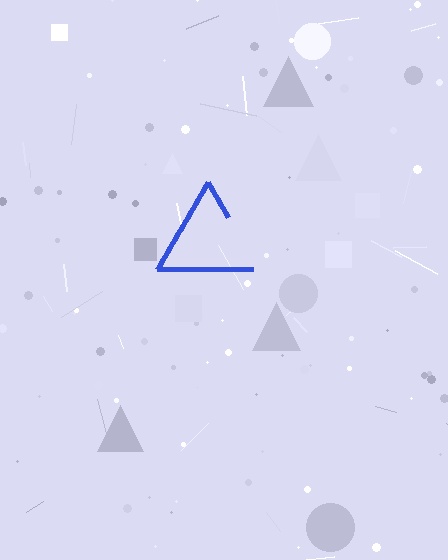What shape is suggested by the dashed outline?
The dashed outline suggests a triangle.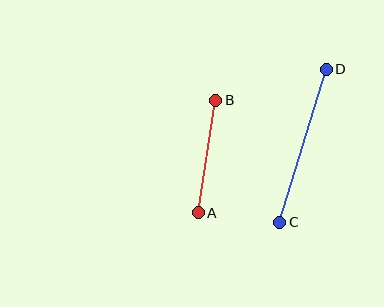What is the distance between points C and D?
The distance is approximately 160 pixels.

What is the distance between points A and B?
The distance is approximately 114 pixels.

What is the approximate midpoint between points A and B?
The midpoint is at approximately (207, 156) pixels.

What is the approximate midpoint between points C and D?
The midpoint is at approximately (303, 146) pixels.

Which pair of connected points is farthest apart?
Points C and D are farthest apart.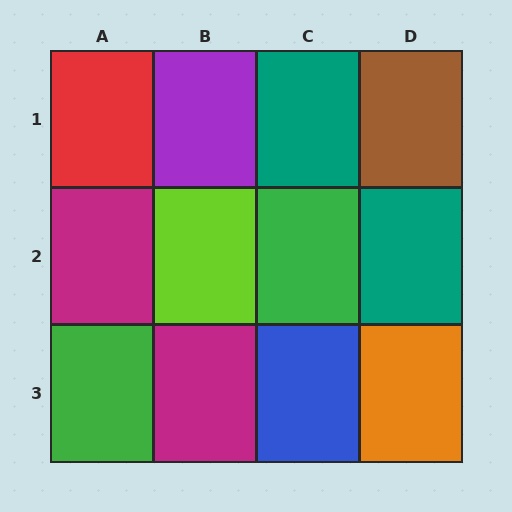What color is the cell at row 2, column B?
Lime.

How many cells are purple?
1 cell is purple.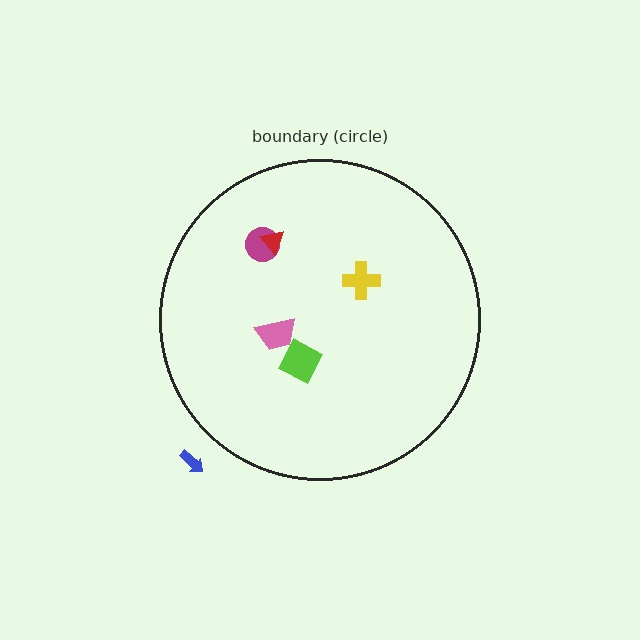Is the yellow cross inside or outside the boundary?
Inside.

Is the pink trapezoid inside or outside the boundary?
Inside.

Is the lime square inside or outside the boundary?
Inside.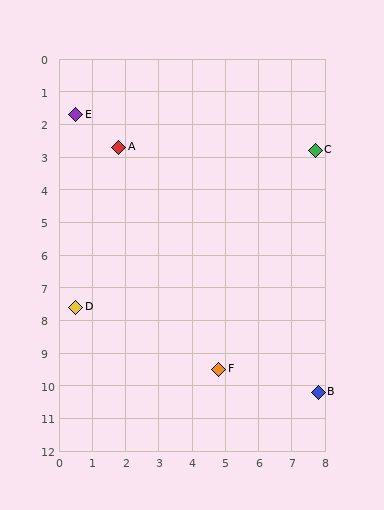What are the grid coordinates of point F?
Point F is at approximately (4.8, 9.5).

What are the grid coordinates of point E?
Point E is at approximately (0.5, 1.7).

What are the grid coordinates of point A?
Point A is at approximately (1.8, 2.7).